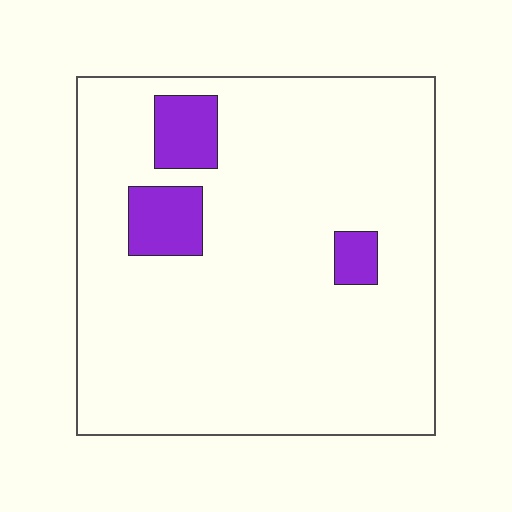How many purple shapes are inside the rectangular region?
3.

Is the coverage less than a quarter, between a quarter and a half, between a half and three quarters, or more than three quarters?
Less than a quarter.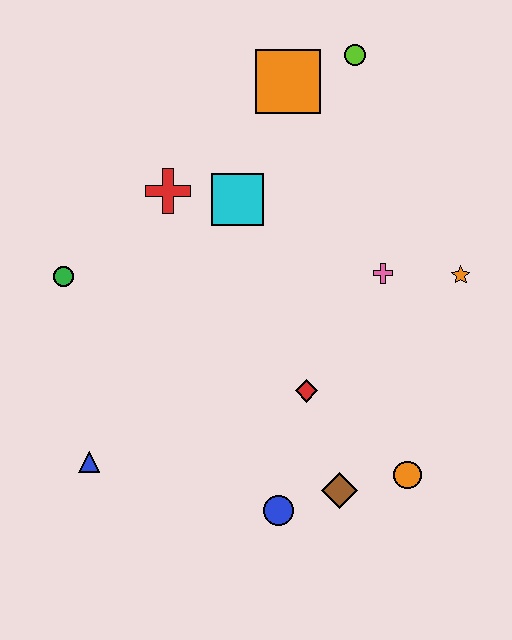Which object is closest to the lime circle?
The orange square is closest to the lime circle.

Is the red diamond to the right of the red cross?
Yes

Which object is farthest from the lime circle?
The blue triangle is farthest from the lime circle.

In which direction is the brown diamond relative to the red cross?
The brown diamond is below the red cross.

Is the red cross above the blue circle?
Yes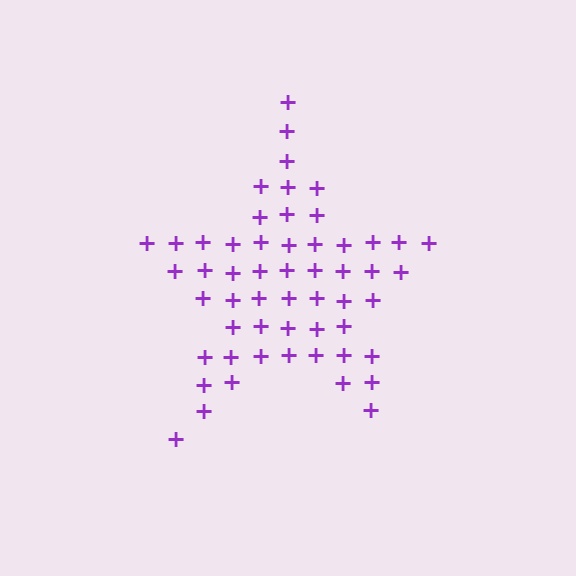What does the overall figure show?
The overall figure shows a star.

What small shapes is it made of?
It is made of small plus signs.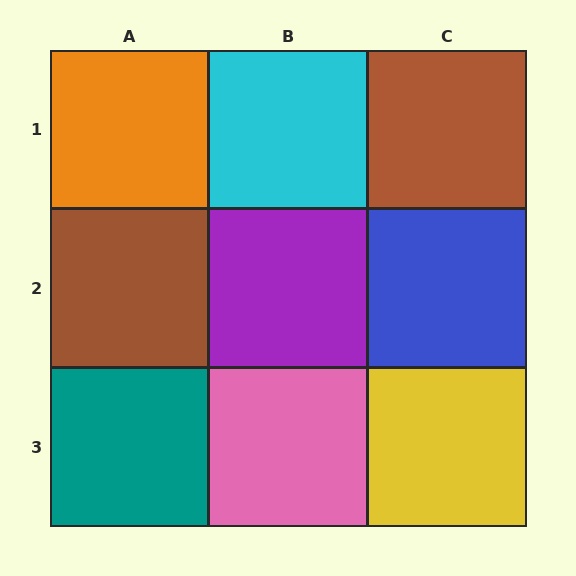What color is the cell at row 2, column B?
Purple.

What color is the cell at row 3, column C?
Yellow.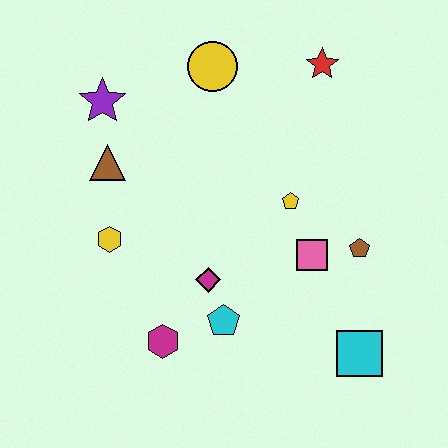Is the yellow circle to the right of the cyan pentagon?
No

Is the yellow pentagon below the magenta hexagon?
No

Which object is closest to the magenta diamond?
The cyan pentagon is closest to the magenta diamond.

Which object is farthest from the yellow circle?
The cyan square is farthest from the yellow circle.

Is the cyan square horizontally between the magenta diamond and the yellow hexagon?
No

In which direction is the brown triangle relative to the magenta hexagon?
The brown triangle is above the magenta hexagon.